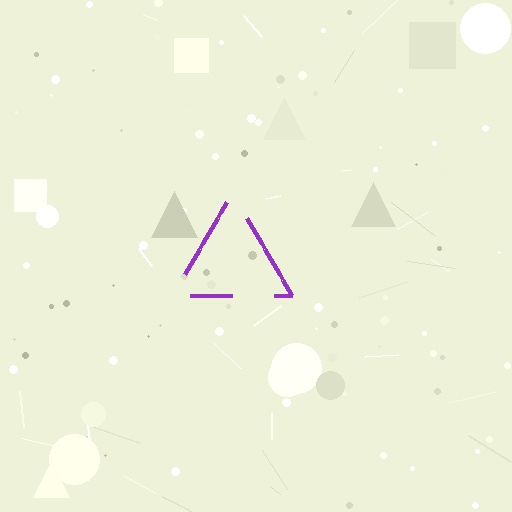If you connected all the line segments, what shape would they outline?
They would outline a triangle.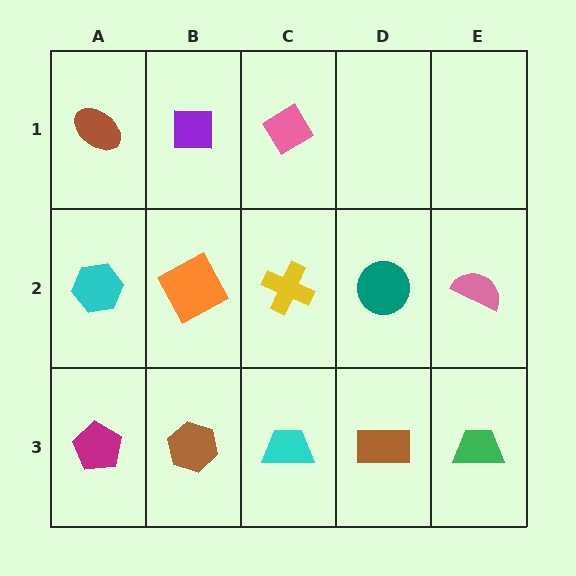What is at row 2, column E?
A pink semicircle.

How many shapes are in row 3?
5 shapes.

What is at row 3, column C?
A cyan trapezoid.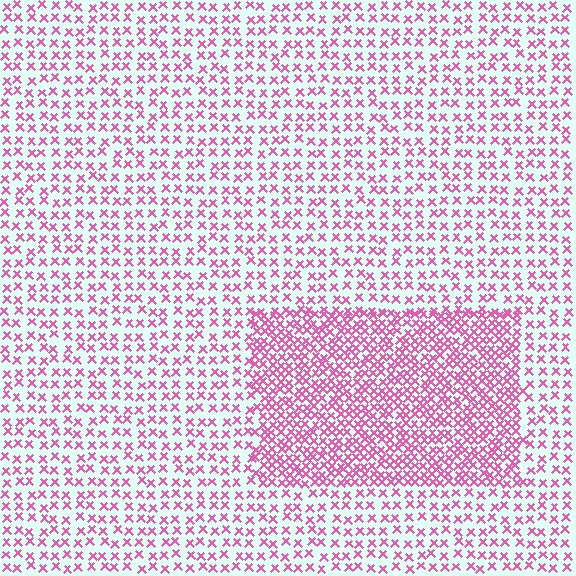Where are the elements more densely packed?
The elements are more densely packed inside the rectangle boundary.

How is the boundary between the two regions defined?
The boundary is defined by a change in element density (approximately 2.1x ratio). All elements are the same color, size, and shape.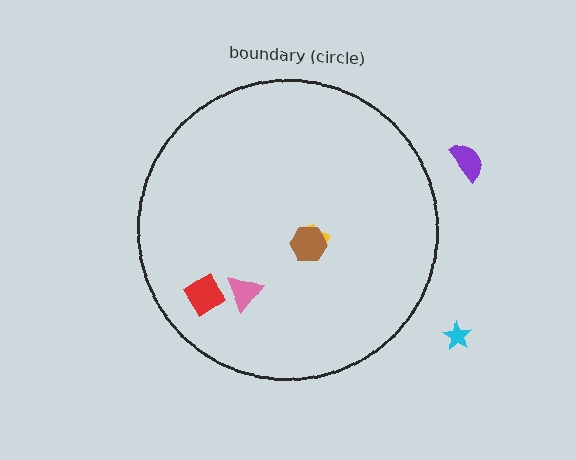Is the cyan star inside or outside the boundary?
Outside.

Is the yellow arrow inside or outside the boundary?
Inside.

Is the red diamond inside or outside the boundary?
Inside.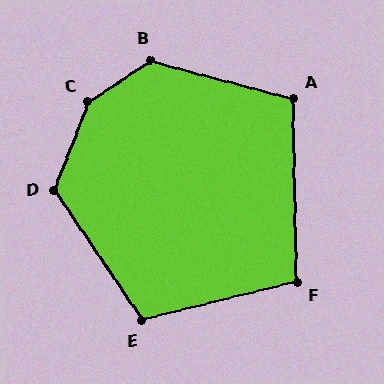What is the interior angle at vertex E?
Approximately 110 degrees (obtuse).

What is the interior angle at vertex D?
Approximately 125 degrees (obtuse).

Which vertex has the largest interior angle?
C, at approximately 144 degrees.